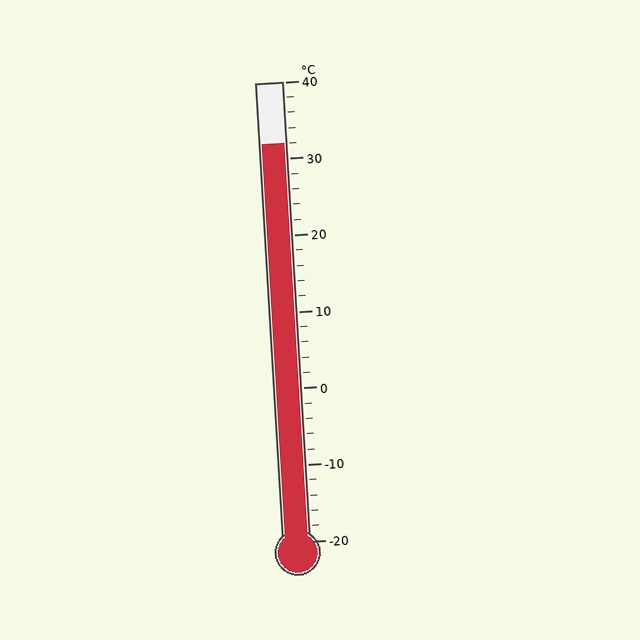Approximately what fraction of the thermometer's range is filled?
The thermometer is filled to approximately 85% of its range.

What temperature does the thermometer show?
The thermometer shows approximately 32°C.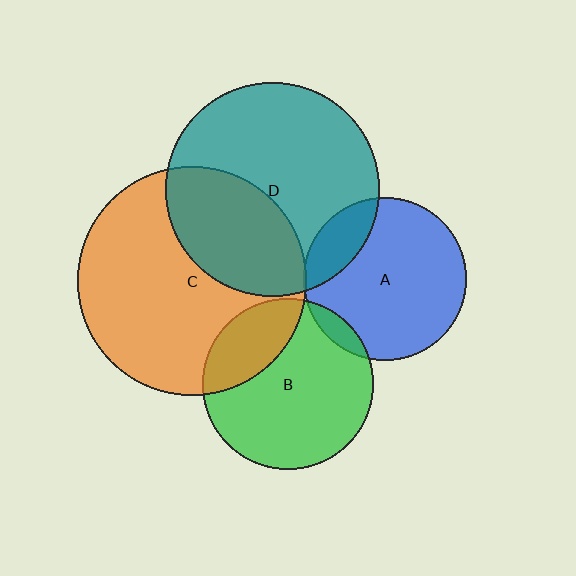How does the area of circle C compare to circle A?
Approximately 2.0 times.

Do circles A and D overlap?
Yes.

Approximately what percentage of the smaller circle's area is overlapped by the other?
Approximately 20%.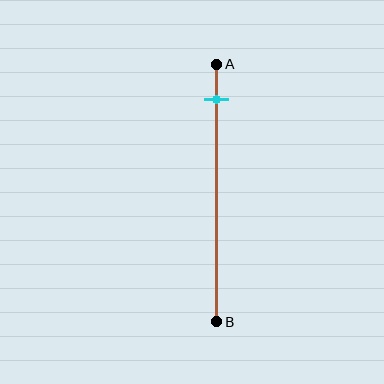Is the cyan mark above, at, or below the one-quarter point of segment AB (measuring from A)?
The cyan mark is above the one-quarter point of segment AB.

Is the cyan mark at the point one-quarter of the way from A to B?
No, the mark is at about 15% from A, not at the 25% one-quarter point.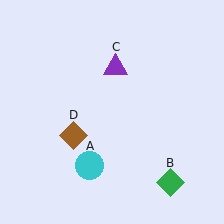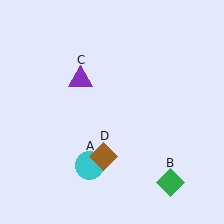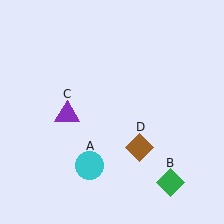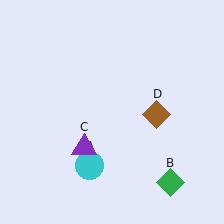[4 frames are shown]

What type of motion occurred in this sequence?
The purple triangle (object C), brown diamond (object D) rotated counterclockwise around the center of the scene.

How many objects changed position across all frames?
2 objects changed position: purple triangle (object C), brown diamond (object D).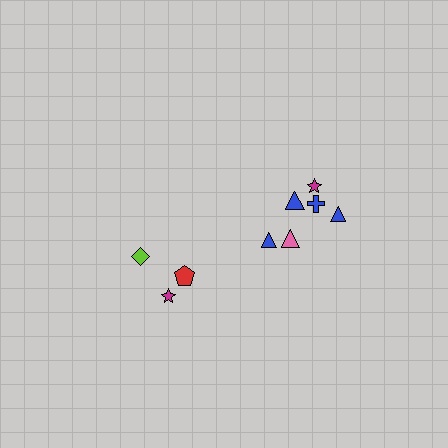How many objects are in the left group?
There are 3 objects.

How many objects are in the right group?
There are 6 objects.